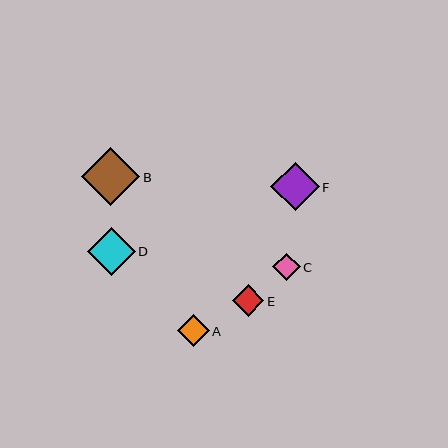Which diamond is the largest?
Diamond B is the largest with a size of approximately 58 pixels.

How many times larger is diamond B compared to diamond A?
Diamond B is approximately 1.8 times the size of diamond A.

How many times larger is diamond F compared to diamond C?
Diamond F is approximately 1.8 times the size of diamond C.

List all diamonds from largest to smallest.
From largest to smallest: B, F, D, A, E, C.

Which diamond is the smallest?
Diamond C is the smallest with a size of approximately 27 pixels.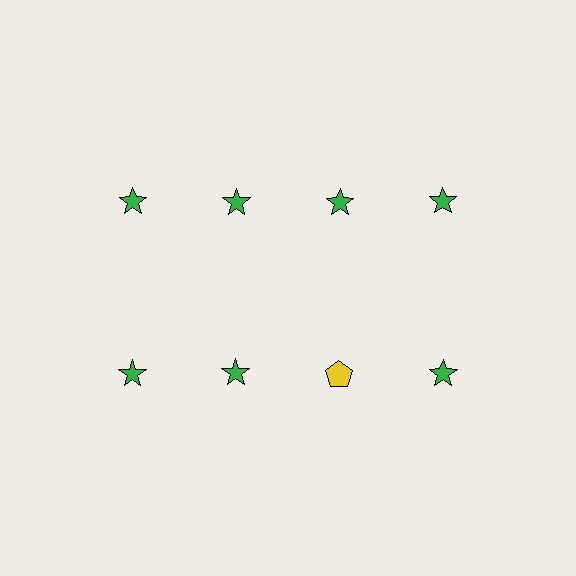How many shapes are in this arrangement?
There are 8 shapes arranged in a grid pattern.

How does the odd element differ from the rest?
It differs in both color (yellow instead of green) and shape (pentagon instead of star).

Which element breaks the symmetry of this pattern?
The yellow pentagon in the second row, center column breaks the symmetry. All other shapes are green stars.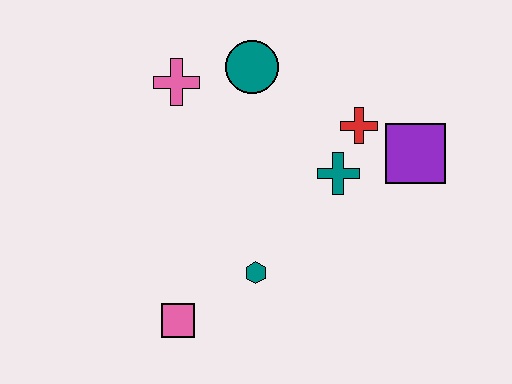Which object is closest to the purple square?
The red cross is closest to the purple square.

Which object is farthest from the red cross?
The pink square is farthest from the red cross.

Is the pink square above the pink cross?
No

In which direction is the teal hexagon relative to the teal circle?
The teal hexagon is below the teal circle.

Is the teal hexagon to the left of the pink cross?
No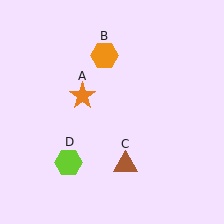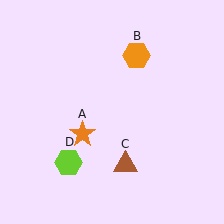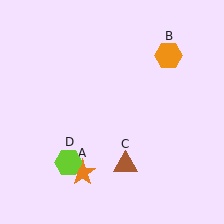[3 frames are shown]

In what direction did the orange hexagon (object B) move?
The orange hexagon (object B) moved right.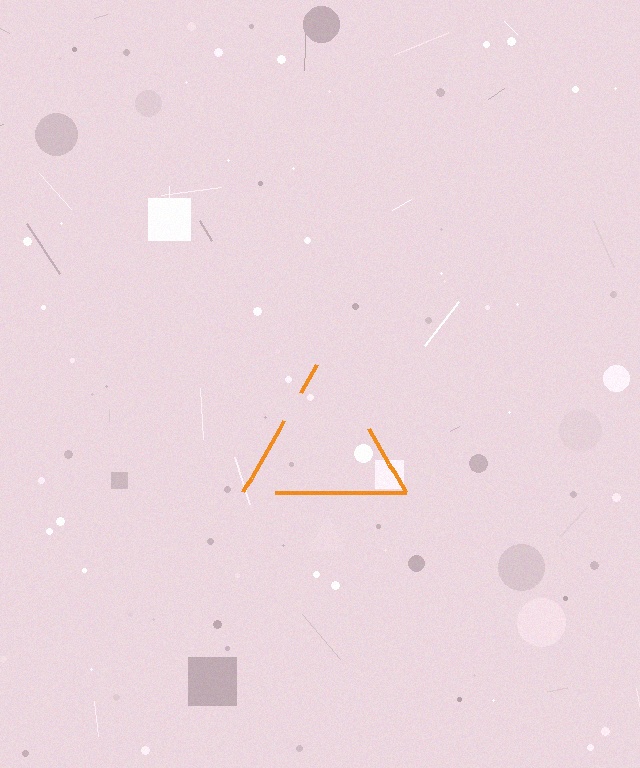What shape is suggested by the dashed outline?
The dashed outline suggests a triangle.